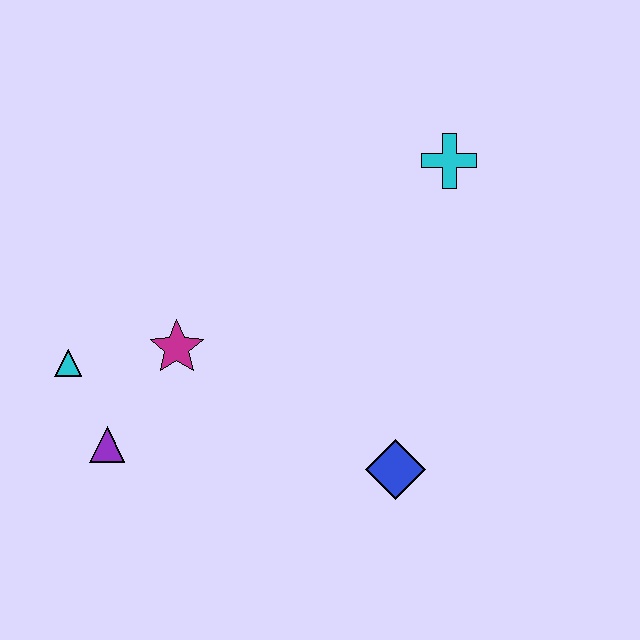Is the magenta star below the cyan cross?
Yes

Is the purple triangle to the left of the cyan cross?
Yes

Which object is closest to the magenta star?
The cyan triangle is closest to the magenta star.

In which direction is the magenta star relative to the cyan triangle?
The magenta star is to the right of the cyan triangle.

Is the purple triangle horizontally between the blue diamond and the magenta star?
No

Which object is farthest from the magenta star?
The cyan cross is farthest from the magenta star.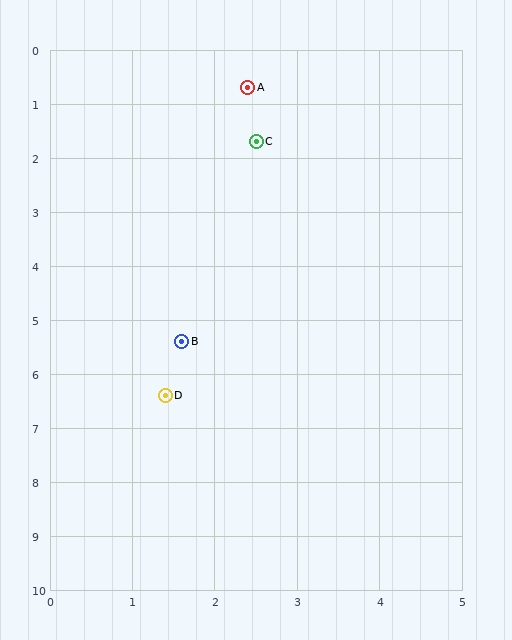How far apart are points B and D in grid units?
Points B and D are about 1.0 grid units apart.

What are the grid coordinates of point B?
Point B is at approximately (1.6, 5.4).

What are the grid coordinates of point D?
Point D is at approximately (1.4, 6.4).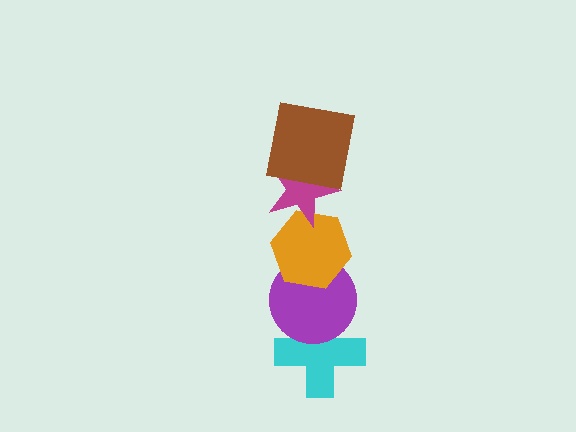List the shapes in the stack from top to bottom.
From top to bottom: the brown square, the magenta star, the orange hexagon, the purple circle, the cyan cross.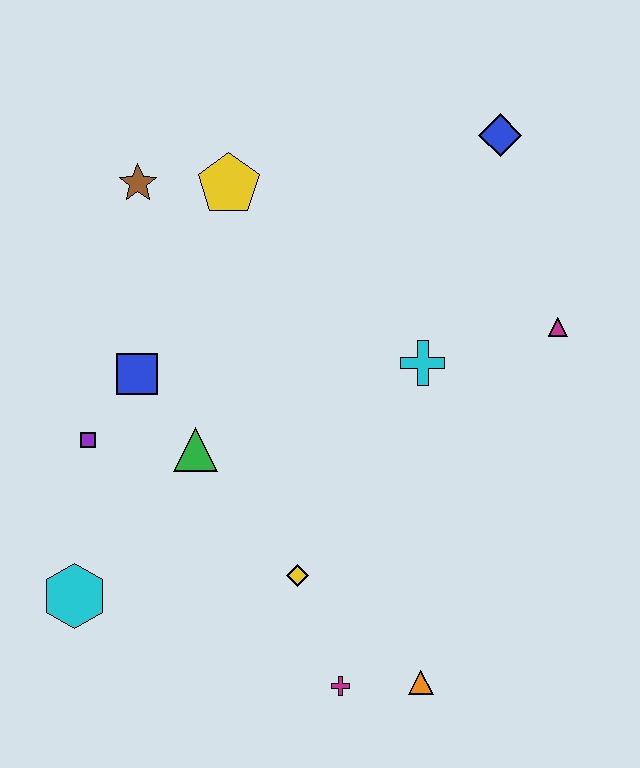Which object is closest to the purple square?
The blue square is closest to the purple square.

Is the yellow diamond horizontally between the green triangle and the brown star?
No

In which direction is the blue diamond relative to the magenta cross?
The blue diamond is above the magenta cross.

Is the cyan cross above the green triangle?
Yes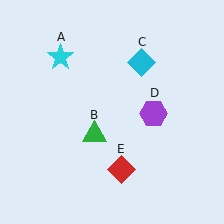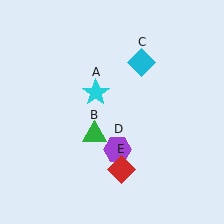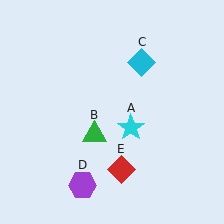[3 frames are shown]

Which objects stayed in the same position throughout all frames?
Green triangle (object B) and cyan diamond (object C) and red diamond (object E) remained stationary.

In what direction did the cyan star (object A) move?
The cyan star (object A) moved down and to the right.